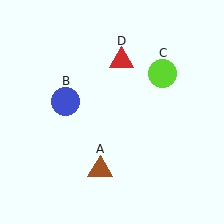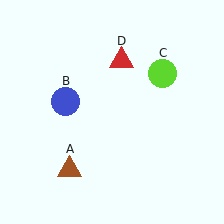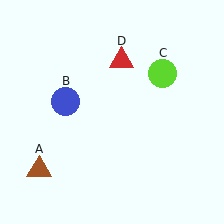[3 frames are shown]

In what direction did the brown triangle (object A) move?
The brown triangle (object A) moved left.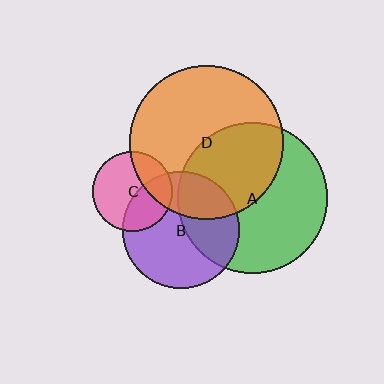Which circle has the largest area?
Circle D (orange).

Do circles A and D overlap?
Yes.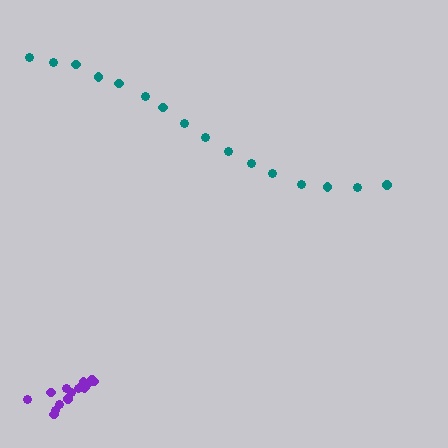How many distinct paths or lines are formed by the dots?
There are 2 distinct paths.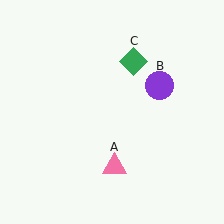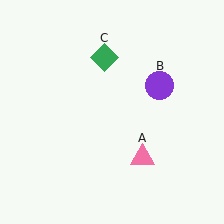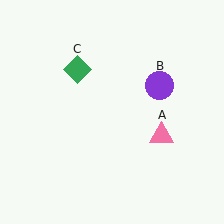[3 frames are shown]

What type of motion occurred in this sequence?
The pink triangle (object A), green diamond (object C) rotated counterclockwise around the center of the scene.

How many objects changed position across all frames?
2 objects changed position: pink triangle (object A), green diamond (object C).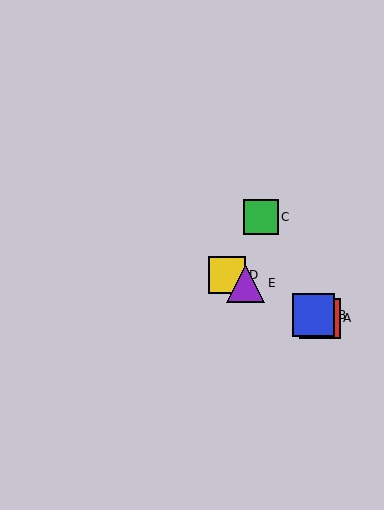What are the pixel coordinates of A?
Object A is at (320, 318).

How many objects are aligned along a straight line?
4 objects (A, B, D, E) are aligned along a straight line.